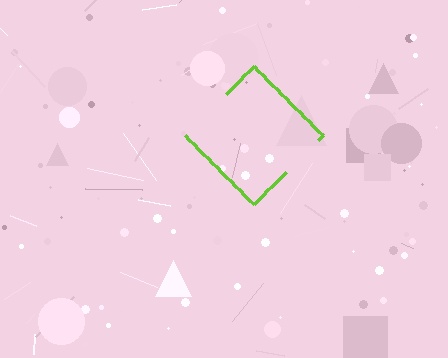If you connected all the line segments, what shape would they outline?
They would outline a diamond.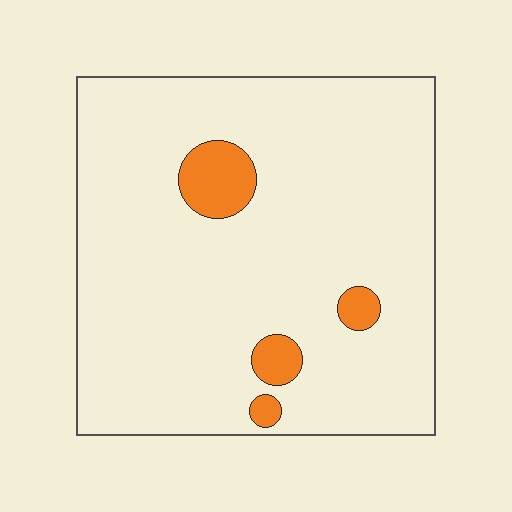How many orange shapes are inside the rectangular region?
4.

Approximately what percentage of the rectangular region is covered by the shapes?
Approximately 5%.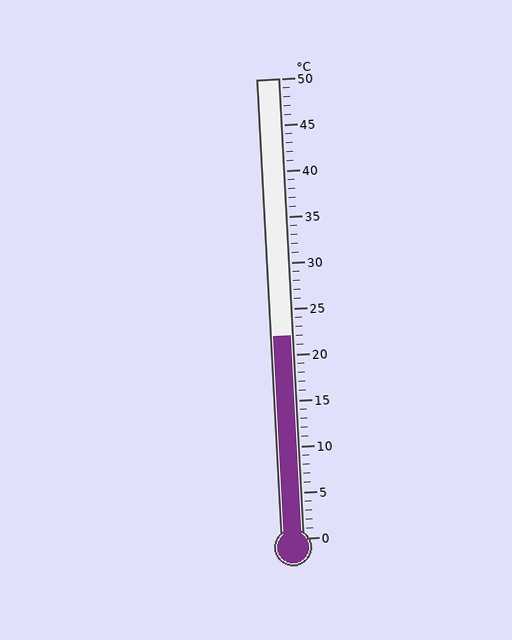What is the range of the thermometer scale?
The thermometer scale ranges from 0°C to 50°C.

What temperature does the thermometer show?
The thermometer shows approximately 22°C.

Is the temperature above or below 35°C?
The temperature is below 35°C.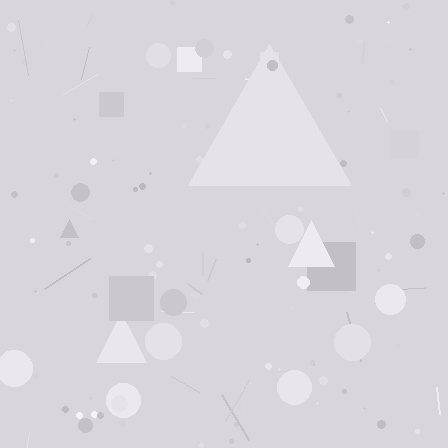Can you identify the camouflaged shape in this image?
The camouflaged shape is a triangle.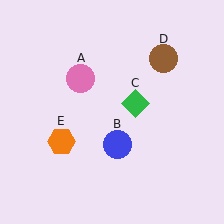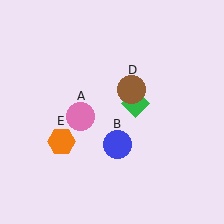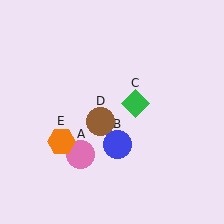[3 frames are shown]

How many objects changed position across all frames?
2 objects changed position: pink circle (object A), brown circle (object D).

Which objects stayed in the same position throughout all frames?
Blue circle (object B) and green diamond (object C) and orange hexagon (object E) remained stationary.